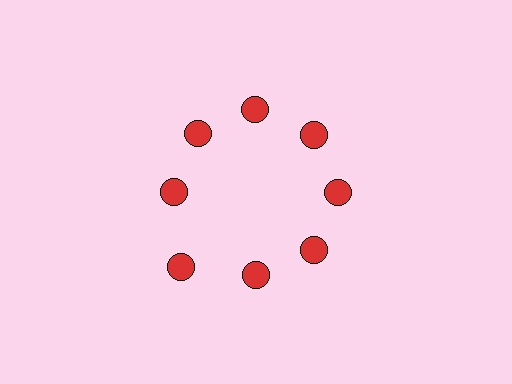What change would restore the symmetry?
The symmetry would be restored by moving it inward, back onto the ring so that all 8 circles sit at equal angles and equal distance from the center.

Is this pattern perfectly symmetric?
No. The 8 red circles are arranged in a ring, but one element near the 8 o'clock position is pushed outward from the center, breaking the 8-fold rotational symmetry.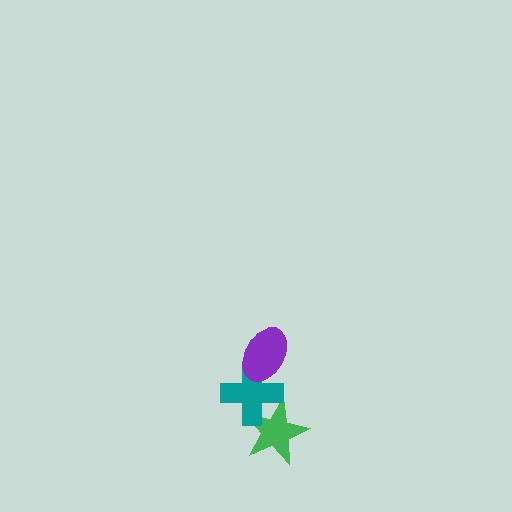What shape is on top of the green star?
The teal cross is on top of the green star.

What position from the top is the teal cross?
The teal cross is 2nd from the top.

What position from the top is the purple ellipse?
The purple ellipse is 1st from the top.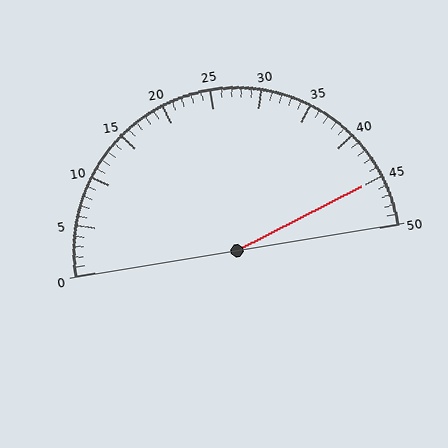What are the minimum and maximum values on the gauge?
The gauge ranges from 0 to 50.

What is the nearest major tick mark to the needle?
The nearest major tick mark is 45.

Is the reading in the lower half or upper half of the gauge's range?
The reading is in the upper half of the range (0 to 50).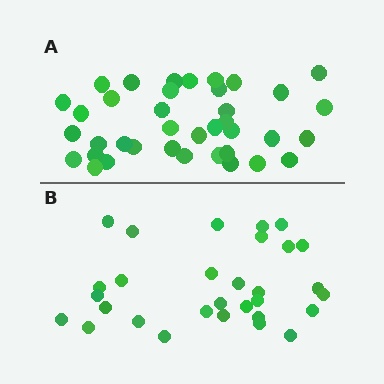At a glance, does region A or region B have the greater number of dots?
Region A (the top region) has more dots.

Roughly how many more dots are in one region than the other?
Region A has roughly 8 or so more dots than region B.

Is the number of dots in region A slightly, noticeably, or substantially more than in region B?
Region A has noticeably more, but not dramatically so. The ratio is roughly 1.3 to 1.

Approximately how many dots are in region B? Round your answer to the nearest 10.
About 30 dots.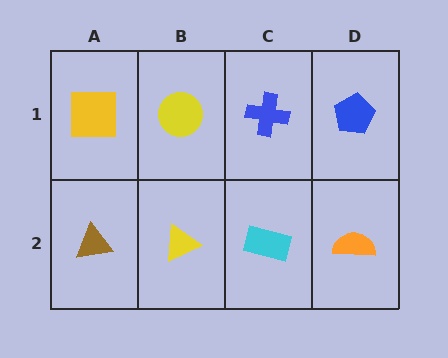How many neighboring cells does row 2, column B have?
3.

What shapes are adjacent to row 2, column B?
A yellow circle (row 1, column B), a brown triangle (row 2, column A), a cyan rectangle (row 2, column C).